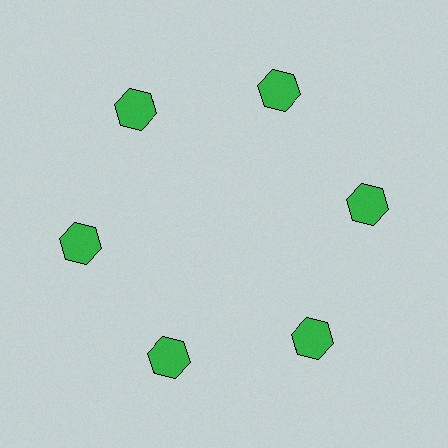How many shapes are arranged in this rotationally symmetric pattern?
There are 6 shapes, arranged in 6 groups of 1.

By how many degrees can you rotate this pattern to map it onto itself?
The pattern maps onto itself every 60 degrees of rotation.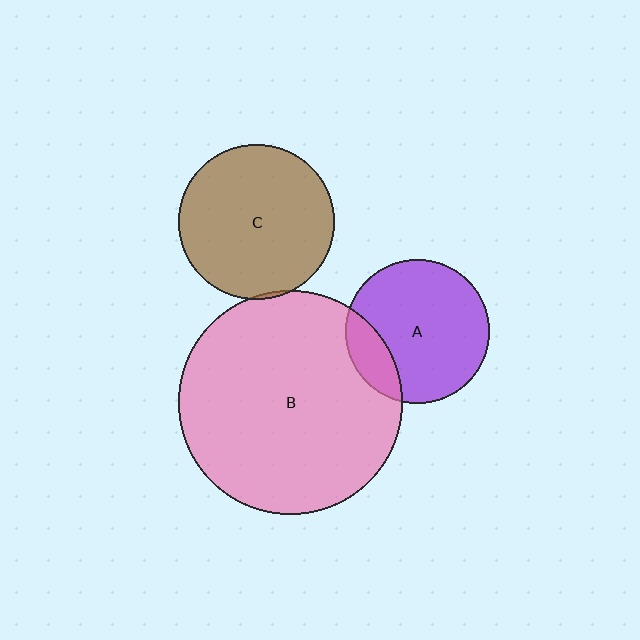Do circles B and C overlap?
Yes.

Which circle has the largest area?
Circle B (pink).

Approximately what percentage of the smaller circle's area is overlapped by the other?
Approximately 5%.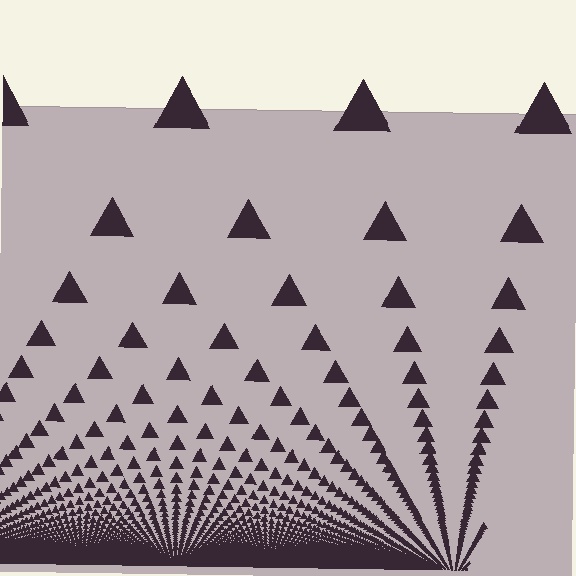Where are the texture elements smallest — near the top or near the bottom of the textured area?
Near the bottom.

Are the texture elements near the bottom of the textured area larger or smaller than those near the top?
Smaller. The gradient is inverted — elements near the bottom are smaller and denser.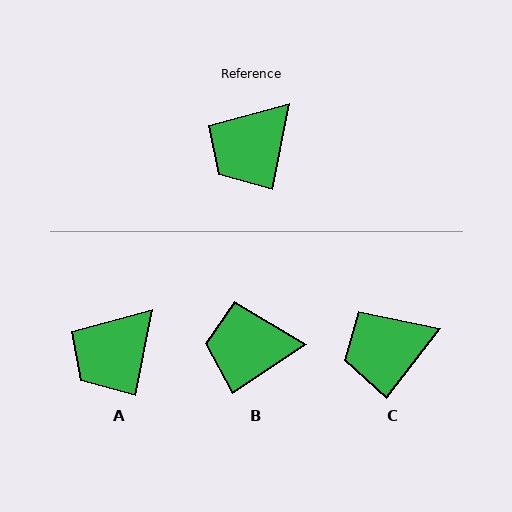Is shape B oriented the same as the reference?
No, it is off by about 46 degrees.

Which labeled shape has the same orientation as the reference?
A.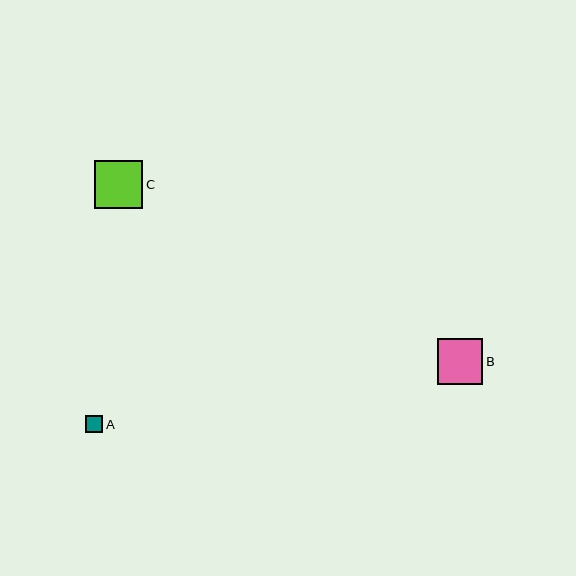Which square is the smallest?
Square A is the smallest with a size of approximately 18 pixels.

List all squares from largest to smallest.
From largest to smallest: C, B, A.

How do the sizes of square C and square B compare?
Square C and square B are approximately the same size.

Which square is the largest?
Square C is the largest with a size of approximately 48 pixels.